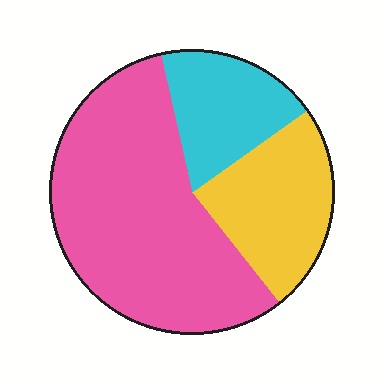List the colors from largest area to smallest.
From largest to smallest: pink, yellow, cyan.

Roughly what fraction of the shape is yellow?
Yellow takes up about one quarter (1/4) of the shape.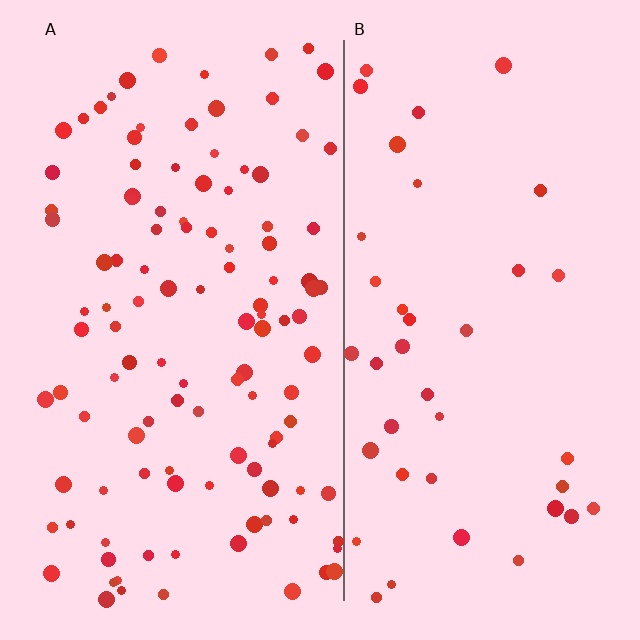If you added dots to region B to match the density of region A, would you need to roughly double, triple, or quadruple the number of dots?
Approximately triple.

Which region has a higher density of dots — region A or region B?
A (the left).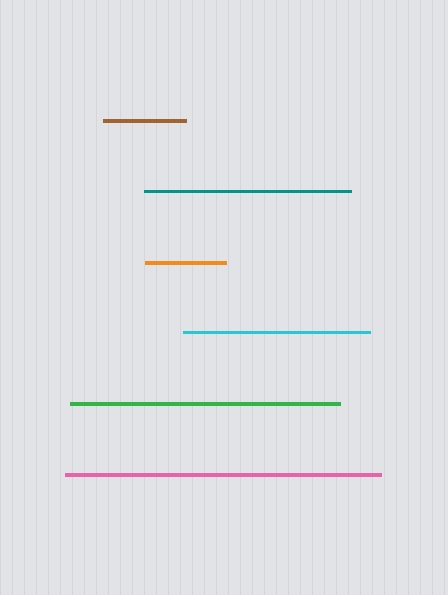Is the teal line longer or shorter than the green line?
The green line is longer than the teal line.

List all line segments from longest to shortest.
From longest to shortest: pink, green, teal, cyan, brown, orange.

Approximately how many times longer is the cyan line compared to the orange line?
The cyan line is approximately 2.3 times the length of the orange line.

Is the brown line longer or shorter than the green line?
The green line is longer than the brown line.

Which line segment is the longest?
The pink line is the longest at approximately 316 pixels.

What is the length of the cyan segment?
The cyan segment is approximately 187 pixels long.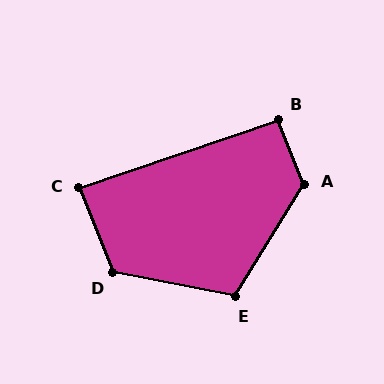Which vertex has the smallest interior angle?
C, at approximately 87 degrees.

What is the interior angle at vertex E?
Approximately 111 degrees (obtuse).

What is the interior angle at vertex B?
Approximately 93 degrees (approximately right).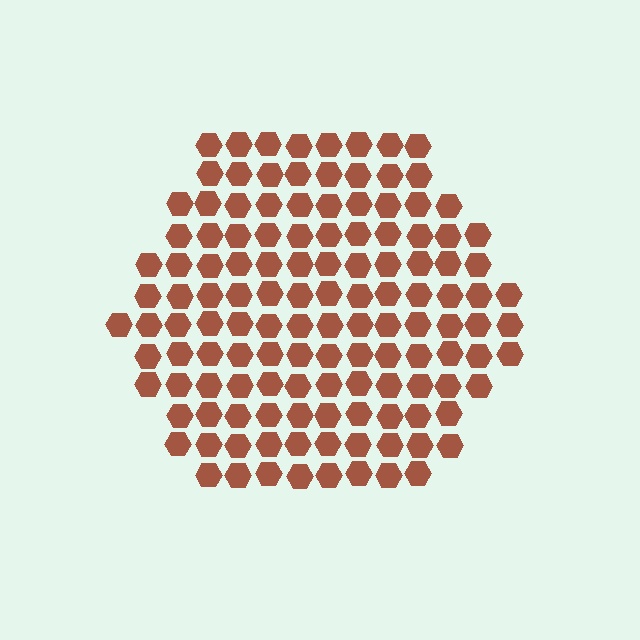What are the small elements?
The small elements are hexagons.